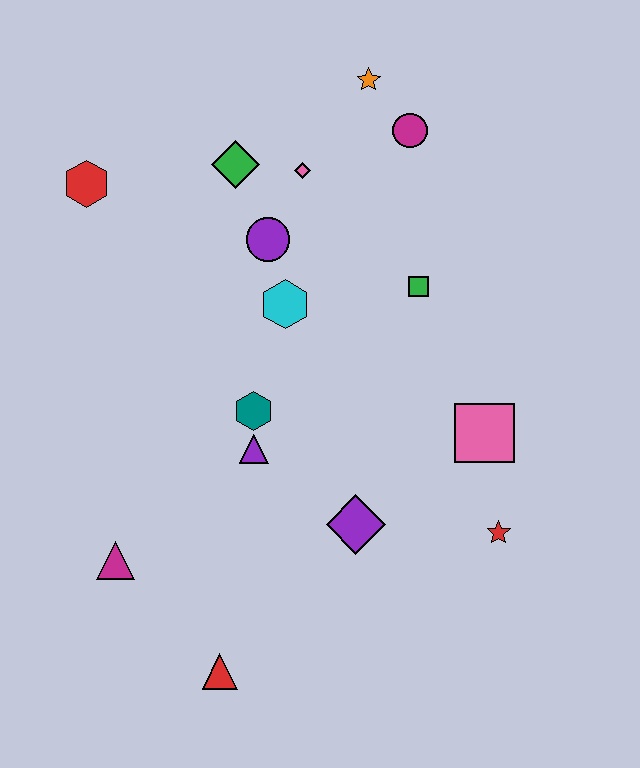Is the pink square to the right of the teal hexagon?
Yes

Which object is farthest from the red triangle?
The orange star is farthest from the red triangle.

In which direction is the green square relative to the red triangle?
The green square is above the red triangle.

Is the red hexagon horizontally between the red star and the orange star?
No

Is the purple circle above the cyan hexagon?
Yes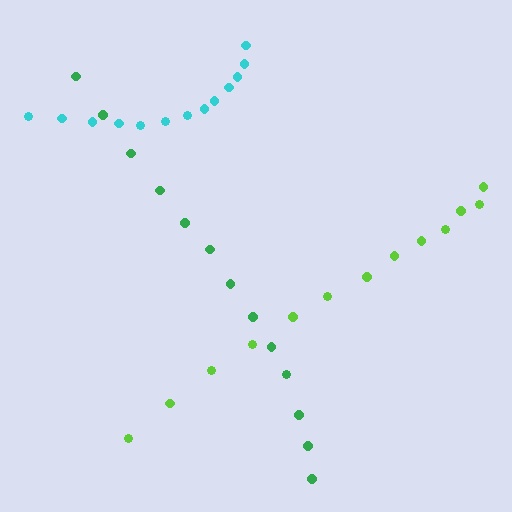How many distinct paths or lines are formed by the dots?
There are 3 distinct paths.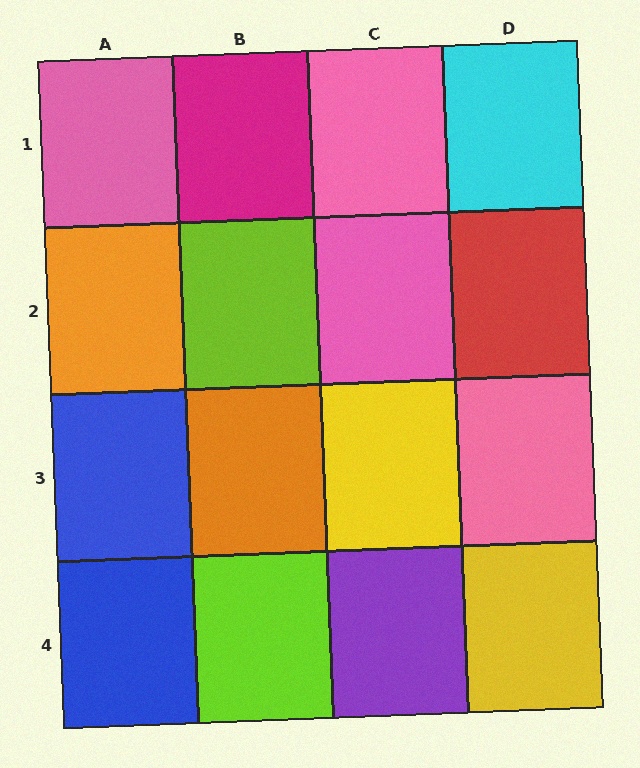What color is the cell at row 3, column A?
Blue.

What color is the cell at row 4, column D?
Yellow.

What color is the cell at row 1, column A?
Pink.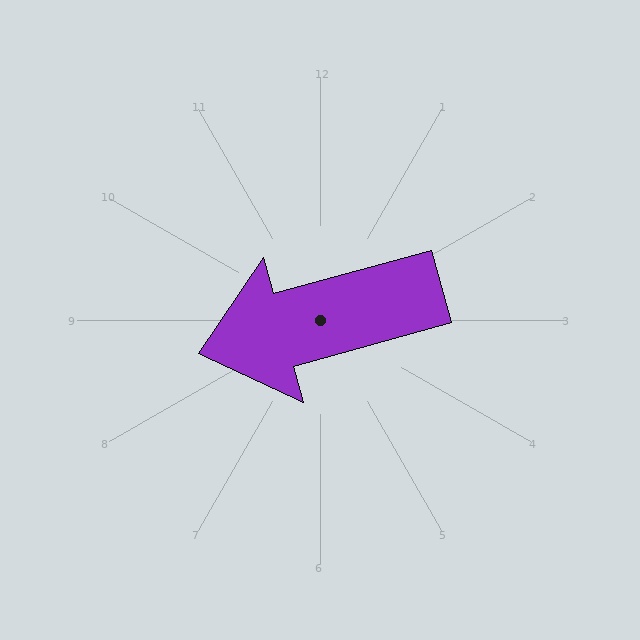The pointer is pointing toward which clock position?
Roughly 8 o'clock.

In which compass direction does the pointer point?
West.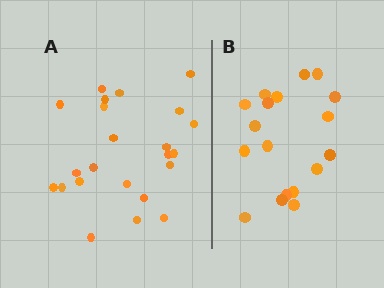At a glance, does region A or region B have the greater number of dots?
Region A (the left region) has more dots.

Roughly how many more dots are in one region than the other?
Region A has about 5 more dots than region B.